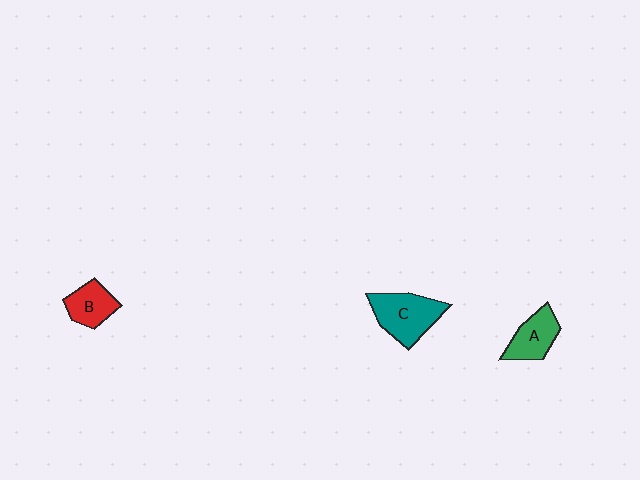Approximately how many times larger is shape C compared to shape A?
Approximately 1.4 times.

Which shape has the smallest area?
Shape B (red).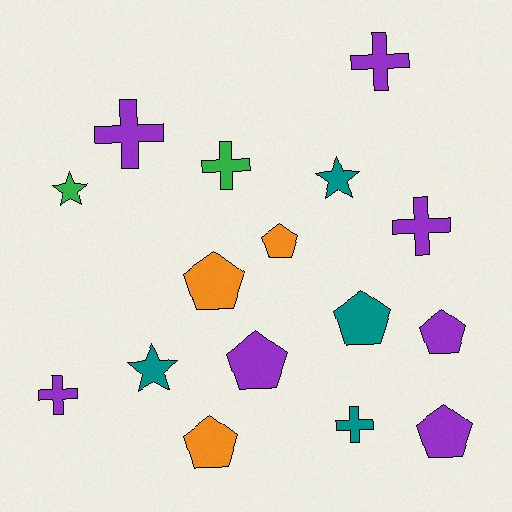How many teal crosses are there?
There is 1 teal cross.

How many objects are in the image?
There are 16 objects.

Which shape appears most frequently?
Pentagon, with 7 objects.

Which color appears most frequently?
Purple, with 7 objects.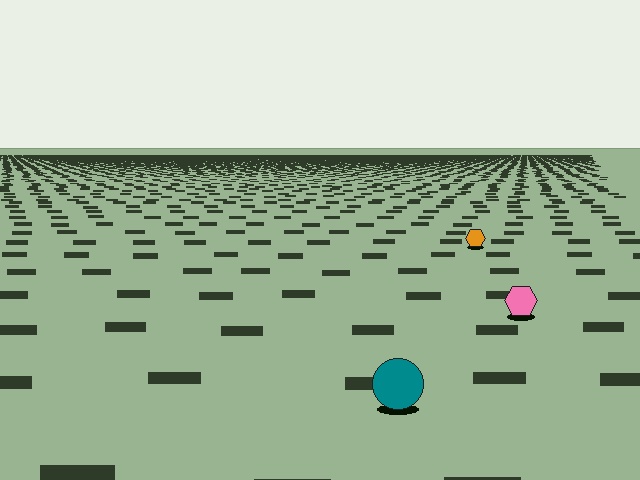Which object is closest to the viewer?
The teal circle is closest. The texture marks near it are larger and more spread out.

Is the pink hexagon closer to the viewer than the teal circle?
No. The teal circle is closer — you can tell from the texture gradient: the ground texture is coarser near it.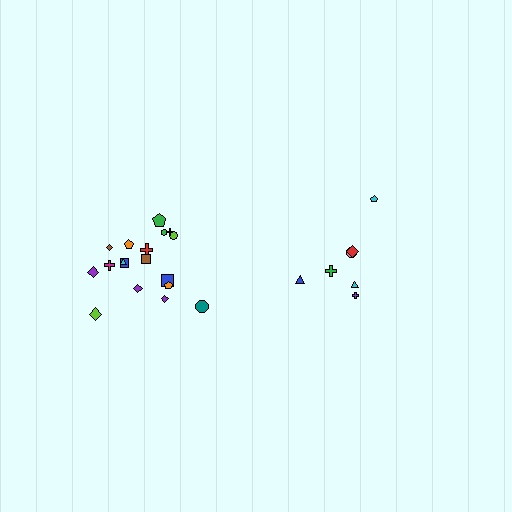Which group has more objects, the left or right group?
The left group.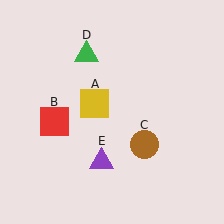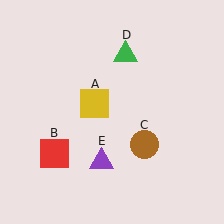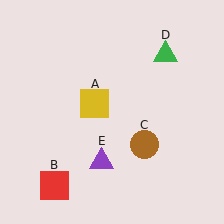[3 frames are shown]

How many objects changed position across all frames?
2 objects changed position: red square (object B), green triangle (object D).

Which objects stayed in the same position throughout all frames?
Yellow square (object A) and brown circle (object C) and purple triangle (object E) remained stationary.